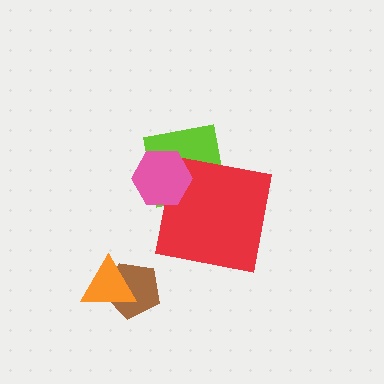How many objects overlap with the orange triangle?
1 object overlaps with the orange triangle.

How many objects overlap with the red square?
2 objects overlap with the red square.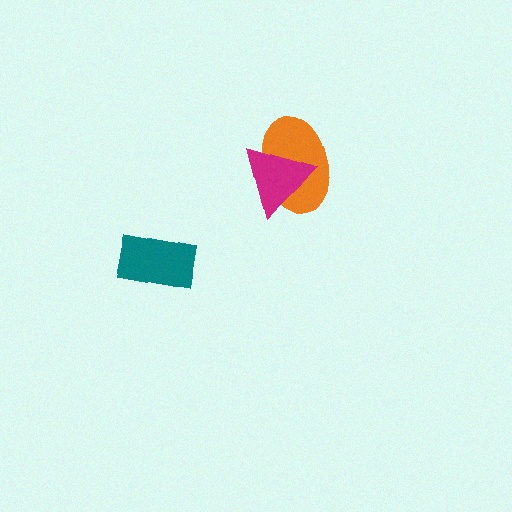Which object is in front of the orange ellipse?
The magenta triangle is in front of the orange ellipse.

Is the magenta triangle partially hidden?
No, no other shape covers it.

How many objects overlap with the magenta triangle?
1 object overlaps with the magenta triangle.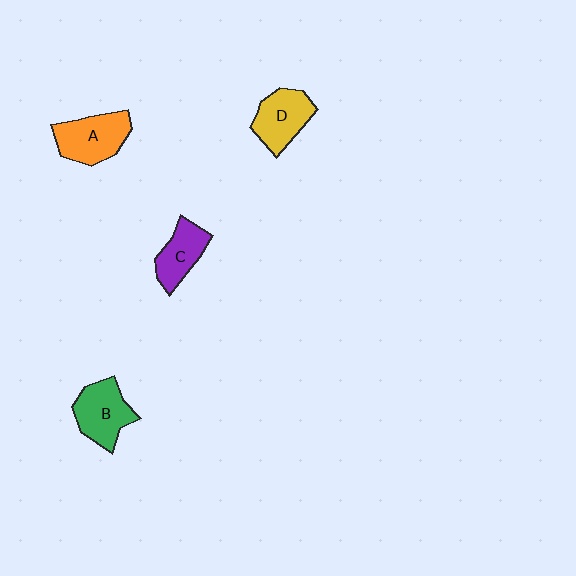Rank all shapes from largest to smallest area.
From largest to smallest: A (orange), B (green), D (yellow), C (purple).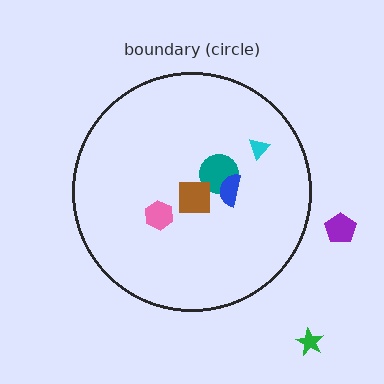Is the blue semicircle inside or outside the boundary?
Inside.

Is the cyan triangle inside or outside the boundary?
Inside.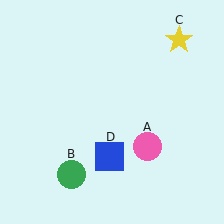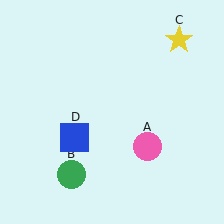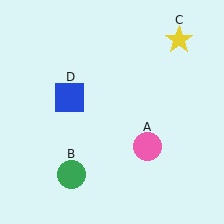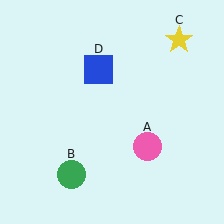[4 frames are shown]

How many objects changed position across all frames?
1 object changed position: blue square (object D).